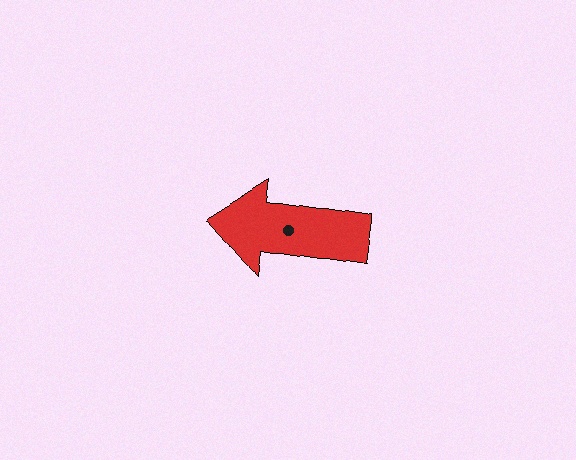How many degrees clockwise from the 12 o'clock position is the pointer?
Approximately 279 degrees.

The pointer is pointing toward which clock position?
Roughly 9 o'clock.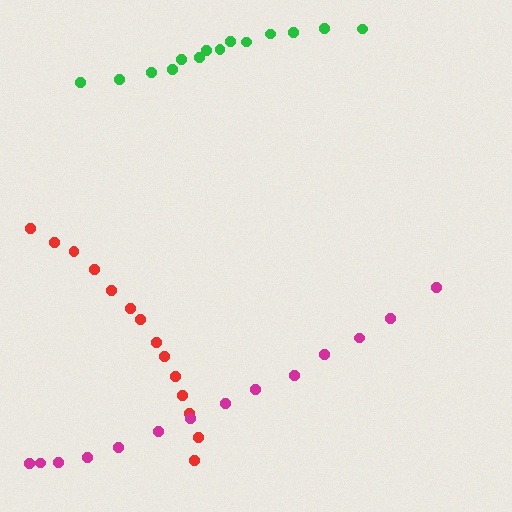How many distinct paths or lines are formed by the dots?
There are 3 distinct paths.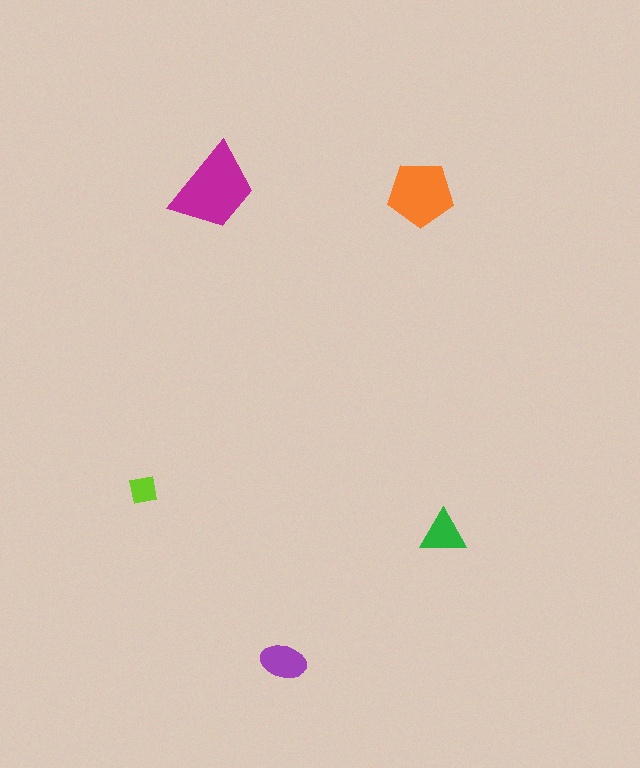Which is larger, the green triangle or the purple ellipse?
The purple ellipse.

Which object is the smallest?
The lime square.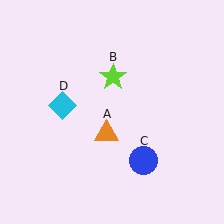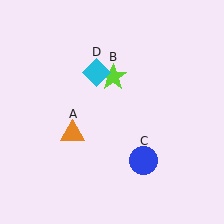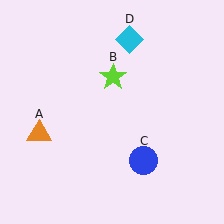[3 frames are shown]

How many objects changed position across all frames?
2 objects changed position: orange triangle (object A), cyan diamond (object D).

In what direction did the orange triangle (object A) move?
The orange triangle (object A) moved left.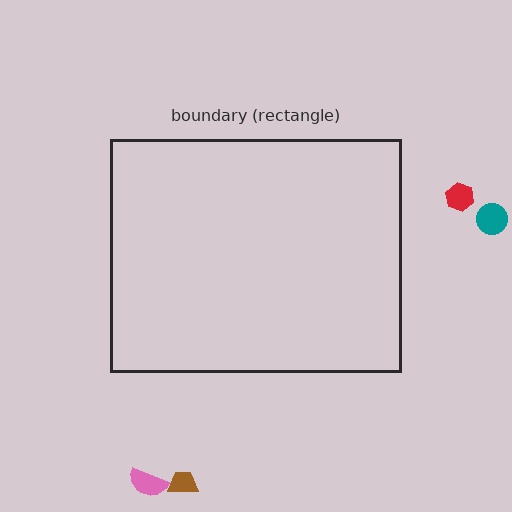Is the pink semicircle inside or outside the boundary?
Outside.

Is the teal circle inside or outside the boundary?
Outside.